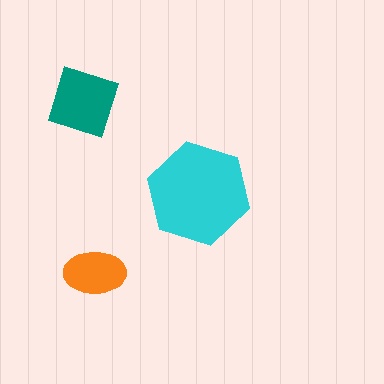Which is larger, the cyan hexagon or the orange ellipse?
The cyan hexagon.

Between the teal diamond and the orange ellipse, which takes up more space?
The teal diamond.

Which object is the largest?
The cyan hexagon.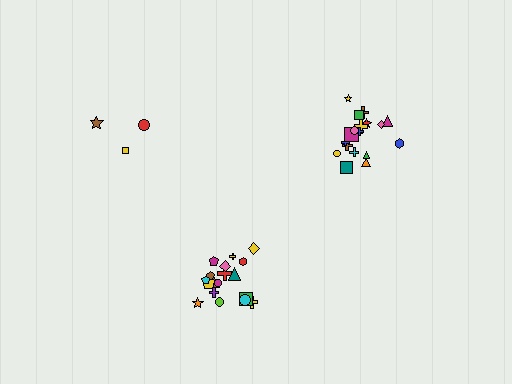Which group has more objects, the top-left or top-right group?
The top-right group.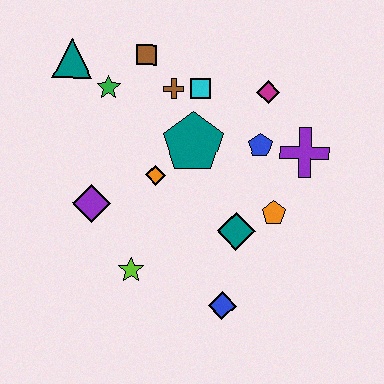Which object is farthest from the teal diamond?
The teal triangle is farthest from the teal diamond.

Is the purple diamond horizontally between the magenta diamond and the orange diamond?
No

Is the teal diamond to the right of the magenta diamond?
No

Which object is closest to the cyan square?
The brown cross is closest to the cyan square.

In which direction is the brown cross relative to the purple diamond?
The brown cross is above the purple diamond.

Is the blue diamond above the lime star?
No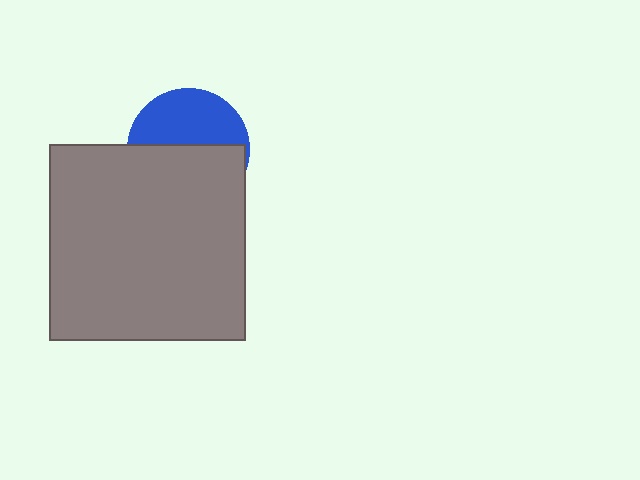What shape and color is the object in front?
The object in front is a gray square.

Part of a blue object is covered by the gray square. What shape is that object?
It is a circle.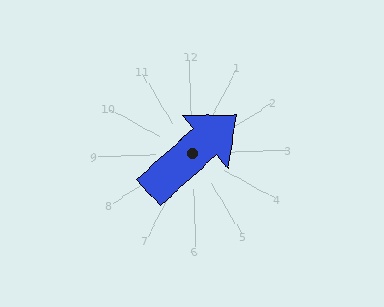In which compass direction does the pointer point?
Northeast.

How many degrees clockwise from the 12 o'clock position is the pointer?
Approximately 51 degrees.